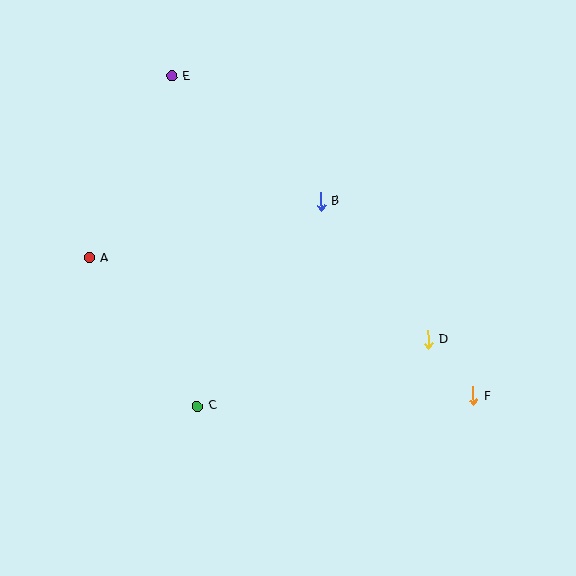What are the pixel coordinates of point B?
Point B is at (321, 201).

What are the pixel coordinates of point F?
Point F is at (473, 396).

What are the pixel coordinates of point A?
Point A is at (89, 258).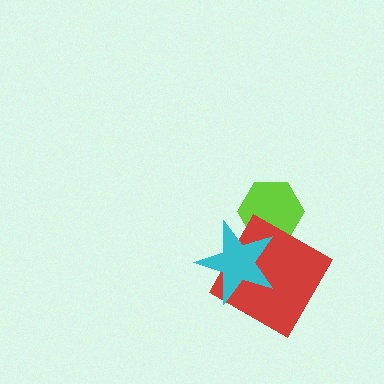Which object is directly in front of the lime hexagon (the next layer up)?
The red square is directly in front of the lime hexagon.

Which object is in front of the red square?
The cyan star is in front of the red square.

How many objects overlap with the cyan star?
2 objects overlap with the cyan star.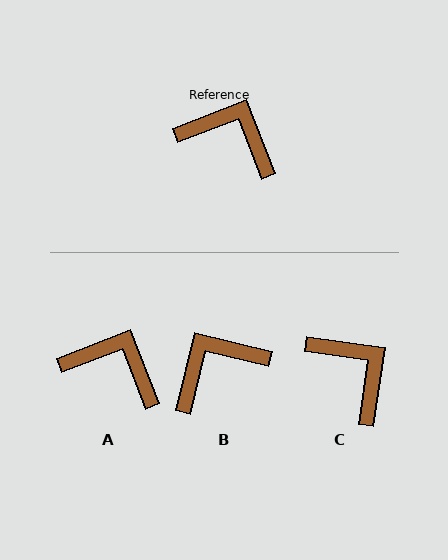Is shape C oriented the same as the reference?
No, it is off by about 29 degrees.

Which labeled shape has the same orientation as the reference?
A.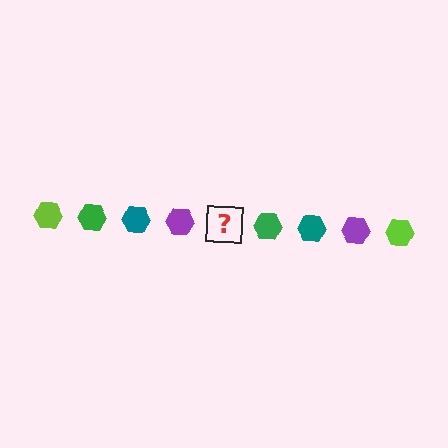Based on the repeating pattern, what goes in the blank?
The blank should be a lime hexagon.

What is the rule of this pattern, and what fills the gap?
The rule is that the pattern cycles through lime, green, teal, purple hexagons. The gap should be filled with a lime hexagon.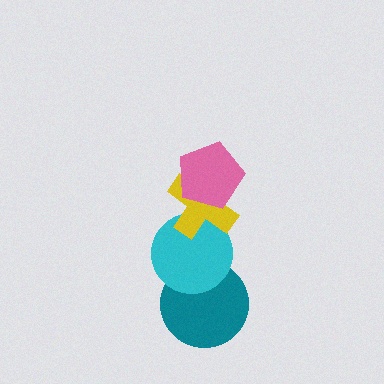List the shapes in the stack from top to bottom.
From top to bottom: the pink pentagon, the yellow cross, the cyan circle, the teal circle.